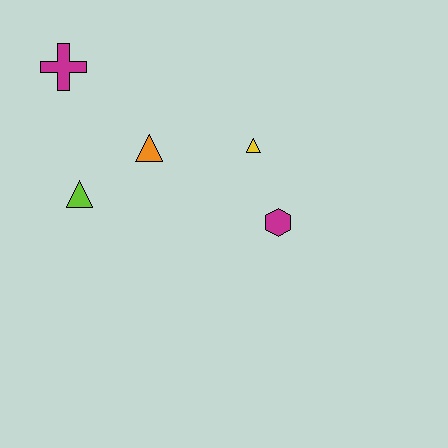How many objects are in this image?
There are 5 objects.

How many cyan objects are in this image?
There are no cyan objects.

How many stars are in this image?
There are no stars.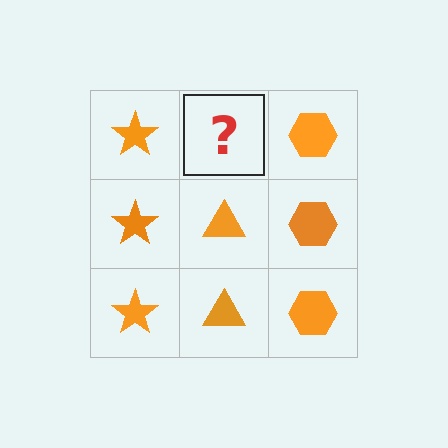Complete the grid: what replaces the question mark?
The question mark should be replaced with an orange triangle.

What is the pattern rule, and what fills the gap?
The rule is that each column has a consistent shape. The gap should be filled with an orange triangle.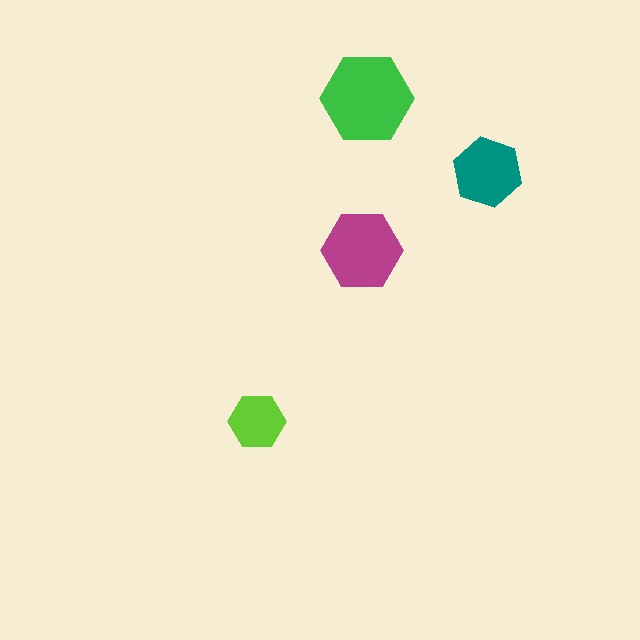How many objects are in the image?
There are 4 objects in the image.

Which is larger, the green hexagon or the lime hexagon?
The green one.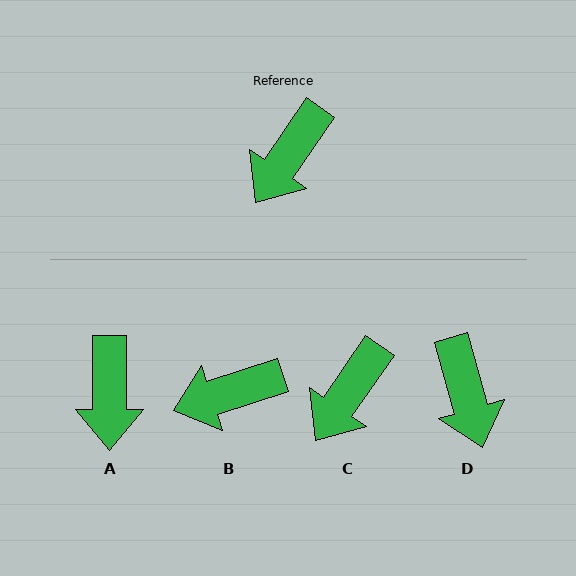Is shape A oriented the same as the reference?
No, it is off by about 34 degrees.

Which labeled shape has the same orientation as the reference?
C.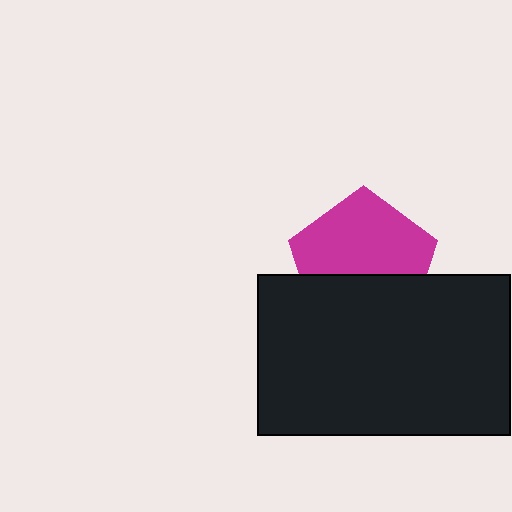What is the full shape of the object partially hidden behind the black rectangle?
The partially hidden object is a magenta pentagon.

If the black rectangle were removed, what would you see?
You would see the complete magenta pentagon.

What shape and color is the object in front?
The object in front is a black rectangle.